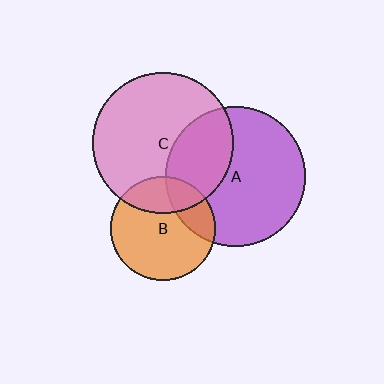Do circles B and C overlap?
Yes.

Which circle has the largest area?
Circle C (pink).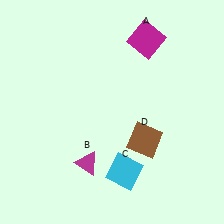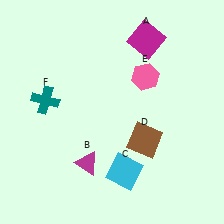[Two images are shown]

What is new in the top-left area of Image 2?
A teal cross (F) was added in the top-left area of Image 2.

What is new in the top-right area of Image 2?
A pink hexagon (E) was added in the top-right area of Image 2.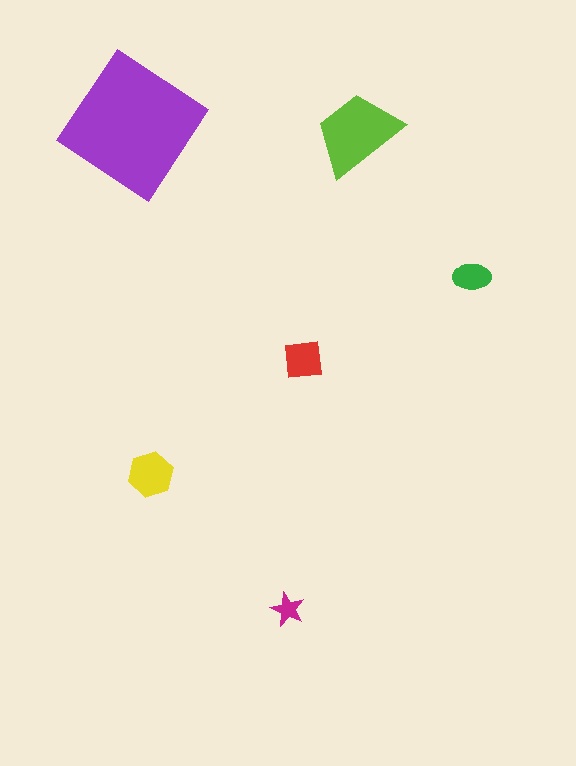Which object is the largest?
The purple diamond.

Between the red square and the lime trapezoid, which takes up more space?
The lime trapezoid.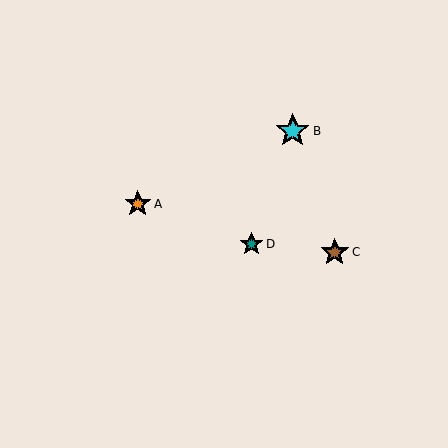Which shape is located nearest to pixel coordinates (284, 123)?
The cyan star (labeled B) at (293, 131) is nearest to that location.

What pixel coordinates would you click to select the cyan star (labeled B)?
Click at (293, 131) to select the cyan star B.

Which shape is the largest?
The cyan star (labeled B) is the largest.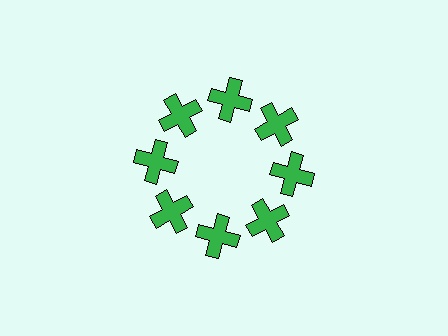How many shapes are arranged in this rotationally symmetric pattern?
There are 8 shapes, arranged in 8 groups of 1.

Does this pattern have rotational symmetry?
Yes, this pattern has 8-fold rotational symmetry. It looks the same after rotating 45 degrees around the center.